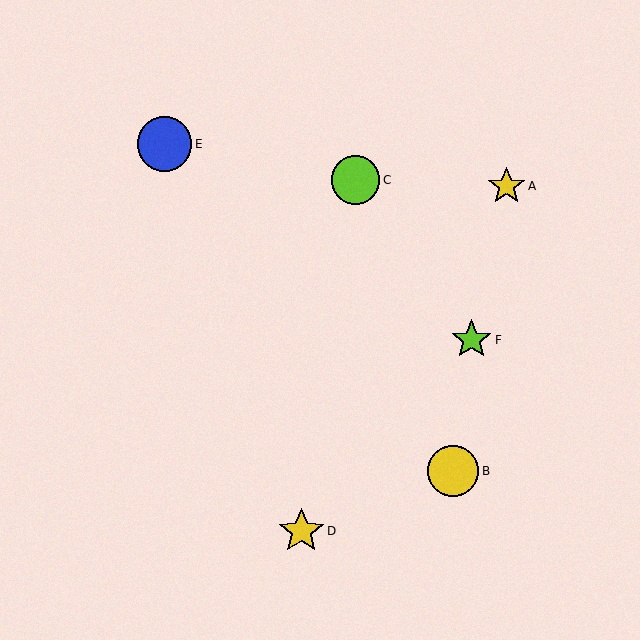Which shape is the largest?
The blue circle (labeled E) is the largest.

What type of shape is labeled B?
Shape B is a yellow circle.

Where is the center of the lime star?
The center of the lime star is at (471, 340).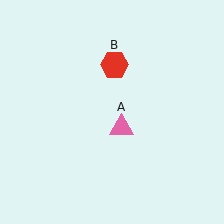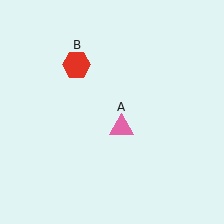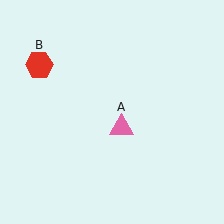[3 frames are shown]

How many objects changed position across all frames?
1 object changed position: red hexagon (object B).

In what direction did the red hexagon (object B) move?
The red hexagon (object B) moved left.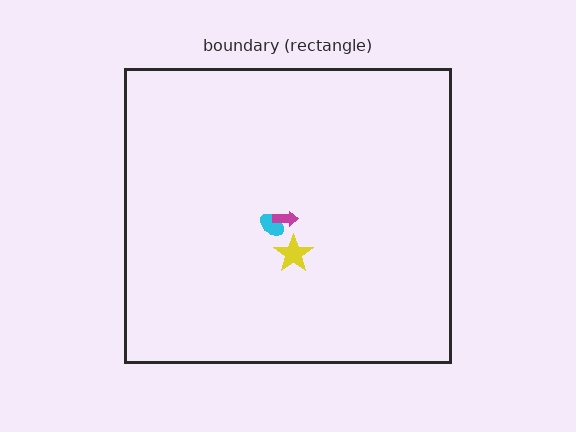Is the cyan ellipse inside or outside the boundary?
Inside.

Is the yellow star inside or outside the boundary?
Inside.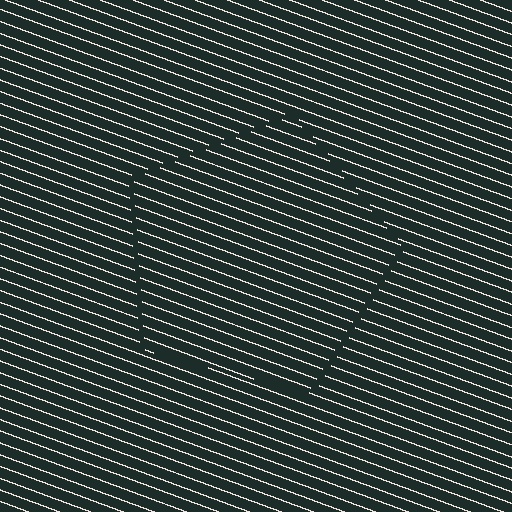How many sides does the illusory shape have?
5 sides — the line-ends trace a pentagon.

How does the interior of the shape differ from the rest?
The interior of the shape contains the same grating, shifted by half a period — the contour is defined by the phase discontinuity where line-ends from the inner and outer gratings abut.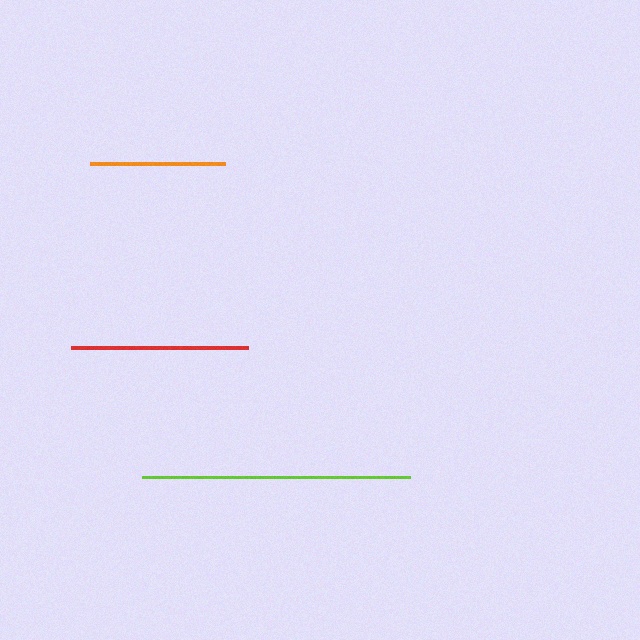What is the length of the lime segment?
The lime segment is approximately 268 pixels long.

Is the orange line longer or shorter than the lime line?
The lime line is longer than the orange line.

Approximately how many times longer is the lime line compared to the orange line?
The lime line is approximately 2.0 times the length of the orange line.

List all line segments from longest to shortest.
From longest to shortest: lime, red, orange.